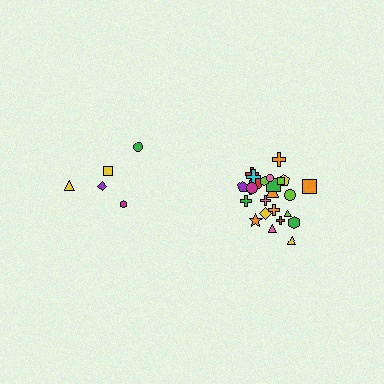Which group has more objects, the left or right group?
The right group.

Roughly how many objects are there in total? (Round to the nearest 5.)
Roughly 30 objects in total.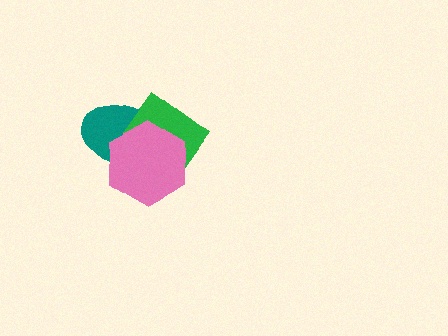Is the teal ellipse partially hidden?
Yes, it is partially covered by another shape.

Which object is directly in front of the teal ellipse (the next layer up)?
The green diamond is directly in front of the teal ellipse.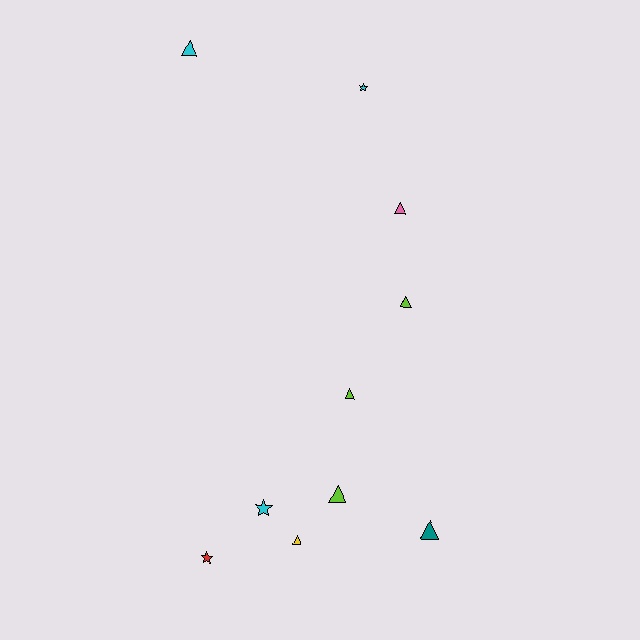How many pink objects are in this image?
There is 1 pink object.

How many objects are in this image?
There are 10 objects.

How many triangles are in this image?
There are 7 triangles.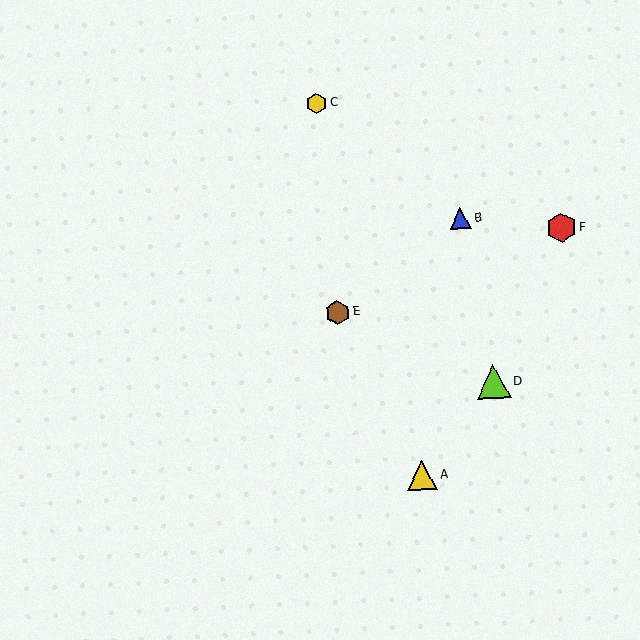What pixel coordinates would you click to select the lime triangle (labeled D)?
Click at (493, 382) to select the lime triangle D.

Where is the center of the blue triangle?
The center of the blue triangle is at (460, 218).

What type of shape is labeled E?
Shape E is a brown hexagon.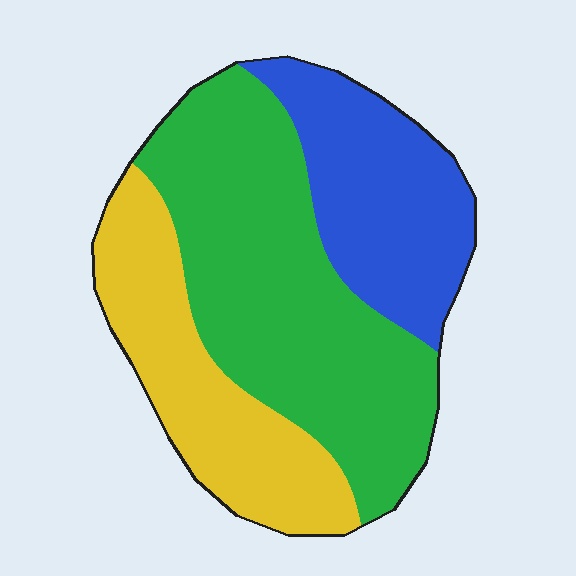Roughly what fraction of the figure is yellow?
Yellow takes up about one quarter (1/4) of the figure.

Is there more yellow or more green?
Green.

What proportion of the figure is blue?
Blue takes up about one quarter (1/4) of the figure.